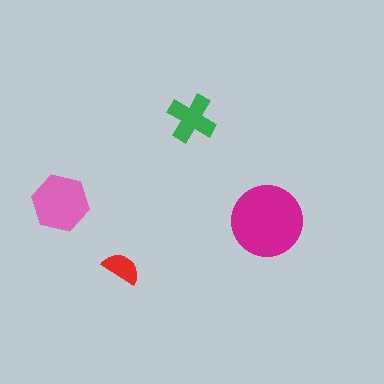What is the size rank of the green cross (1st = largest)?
3rd.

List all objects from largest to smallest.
The magenta circle, the pink hexagon, the green cross, the red semicircle.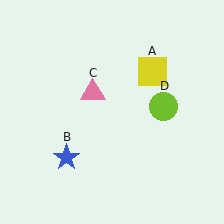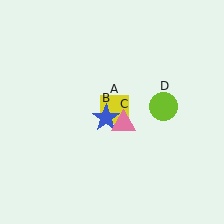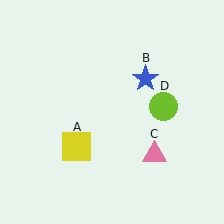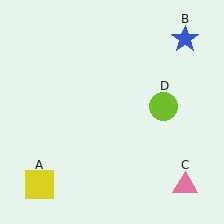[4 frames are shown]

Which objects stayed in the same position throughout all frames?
Lime circle (object D) remained stationary.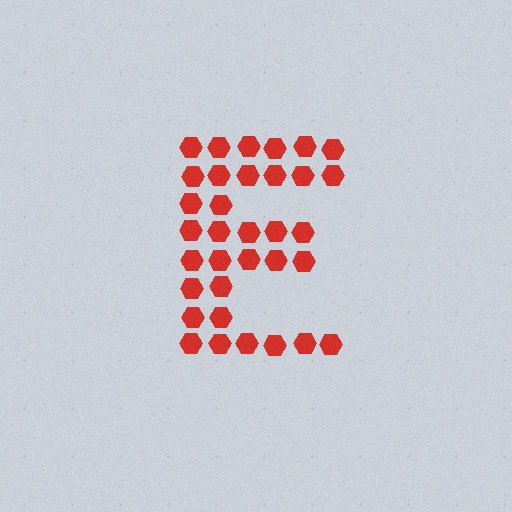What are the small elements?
The small elements are hexagons.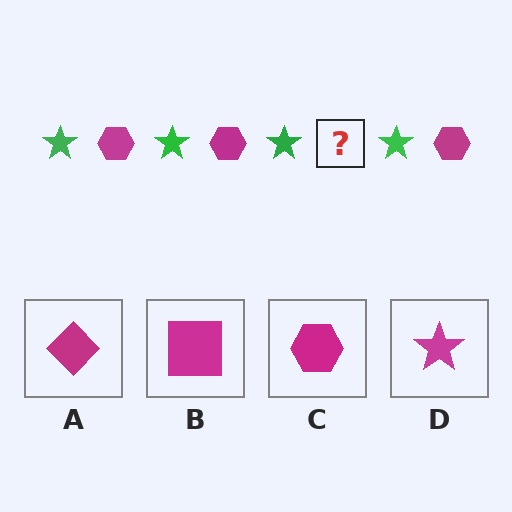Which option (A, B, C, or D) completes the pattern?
C.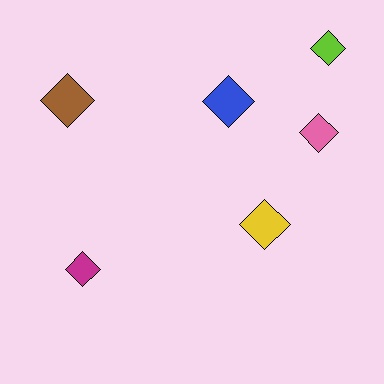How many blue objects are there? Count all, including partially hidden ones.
There is 1 blue object.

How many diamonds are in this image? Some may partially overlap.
There are 6 diamonds.